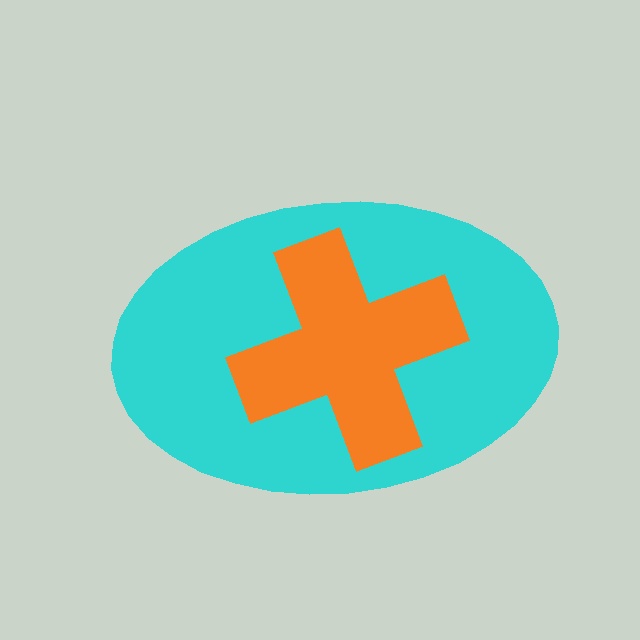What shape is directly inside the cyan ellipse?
The orange cross.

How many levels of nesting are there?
2.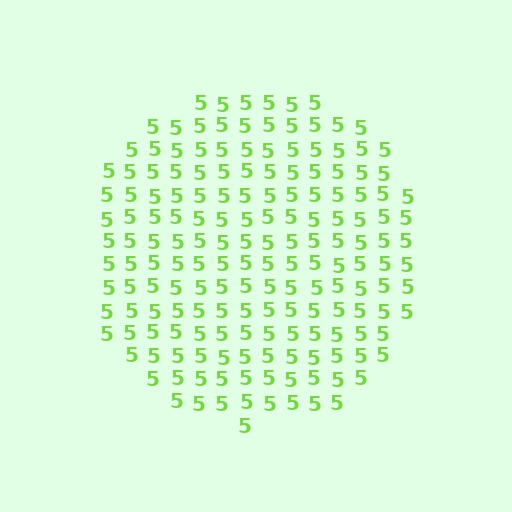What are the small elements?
The small elements are digit 5's.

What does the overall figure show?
The overall figure shows a circle.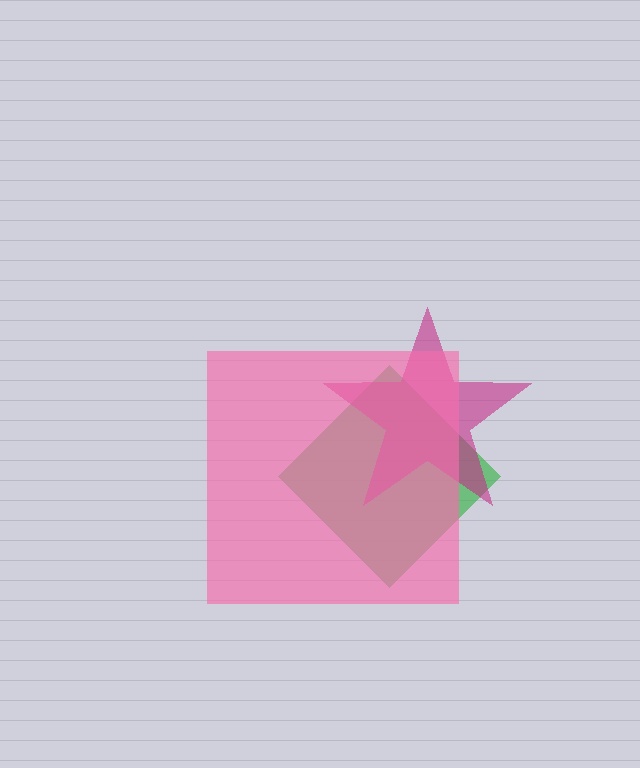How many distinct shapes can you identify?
There are 3 distinct shapes: a green diamond, a magenta star, a pink square.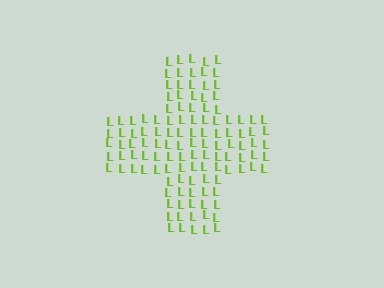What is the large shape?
The large shape is a cross.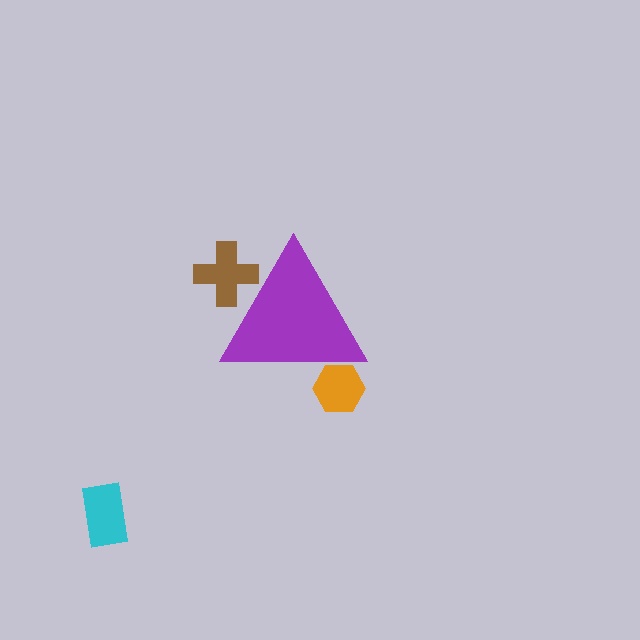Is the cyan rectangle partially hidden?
No, the cyan rectangle is fully visible.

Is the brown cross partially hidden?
Yes, the brown cross is partially hidden behind the purple triangle.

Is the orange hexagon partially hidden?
Yes, the orange hexagon is partially hidden behind the purple triangle.